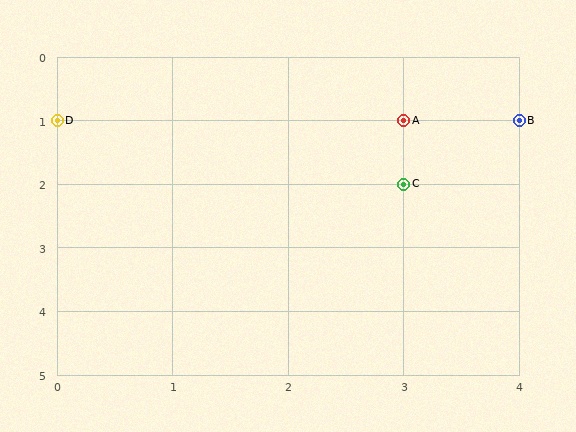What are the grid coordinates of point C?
Point C is at grid coordinates (3, 2).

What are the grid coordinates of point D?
Point D is at grid coordinates (0, 1).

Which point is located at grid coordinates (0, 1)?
Point D is at (0, 1).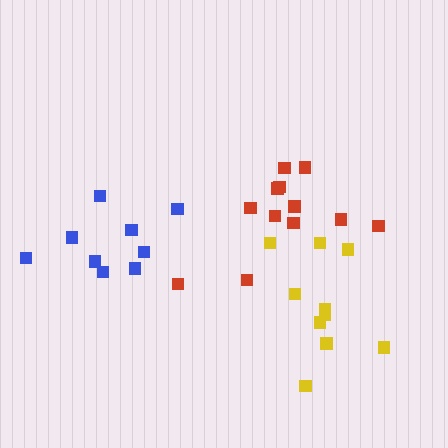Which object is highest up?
The red cluster is topmost.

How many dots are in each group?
Group 1: 12 dots, Group 2: 10 dots, Group 3: 9 dots (31 total).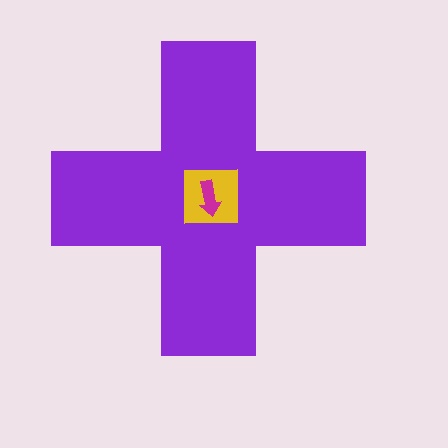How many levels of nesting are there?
3.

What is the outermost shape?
The purple cross.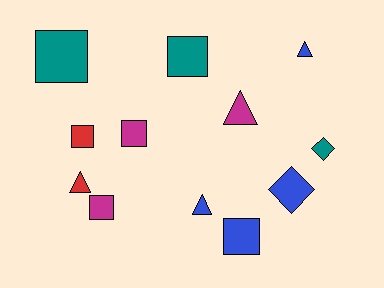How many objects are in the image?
There are 12 objects.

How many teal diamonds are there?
There is 1 teal diamond.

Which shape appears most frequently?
Square, with 6 objects.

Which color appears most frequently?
Blue, with 4 objects.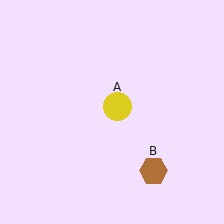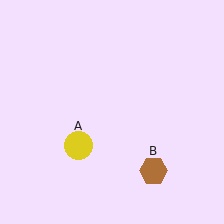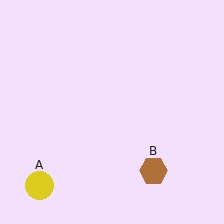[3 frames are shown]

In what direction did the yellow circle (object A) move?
The yellow circle (object A) moved down and to the left.